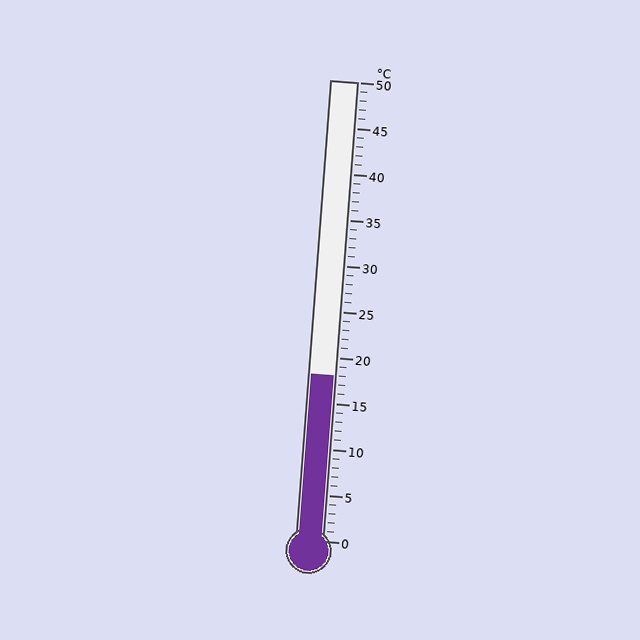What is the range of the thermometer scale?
The thermometer scale ranges from 0°C to 50°C.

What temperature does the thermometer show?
The thermometer shows approximately 18°C.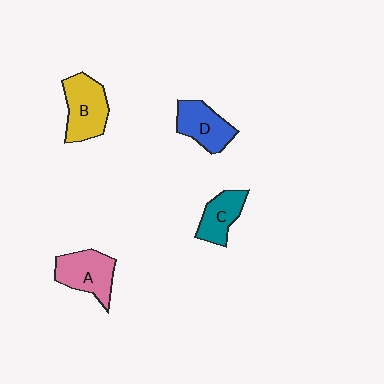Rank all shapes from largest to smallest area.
From largest to smallest: B (yellow), A (pink), D (blue), C (teal).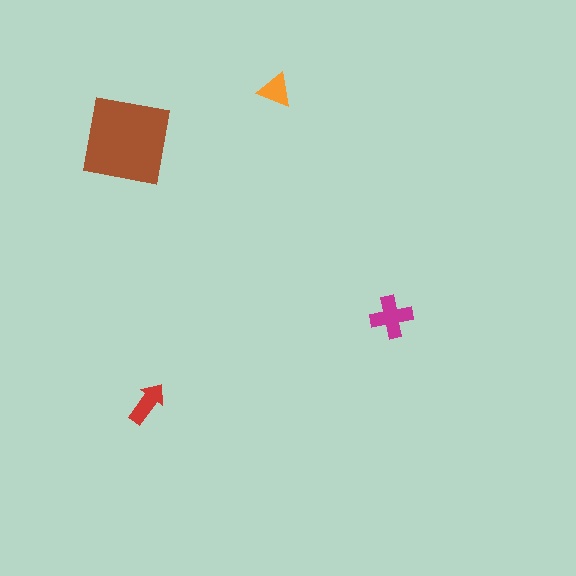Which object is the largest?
The brown square.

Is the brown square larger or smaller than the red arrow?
Larger.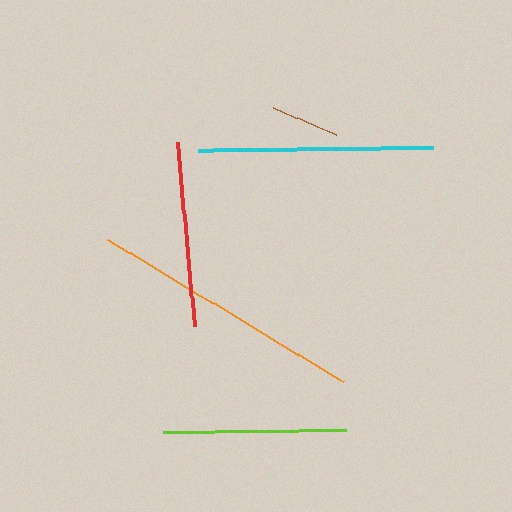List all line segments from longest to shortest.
From longest to shortest: orange, cyan, red, lime, brown.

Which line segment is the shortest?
The brown line is the shortest at approximately 68 pixels.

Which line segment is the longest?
The orange line is the longest at approximately 275 pixels.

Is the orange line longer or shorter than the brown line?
The orange line is longer than the brown line.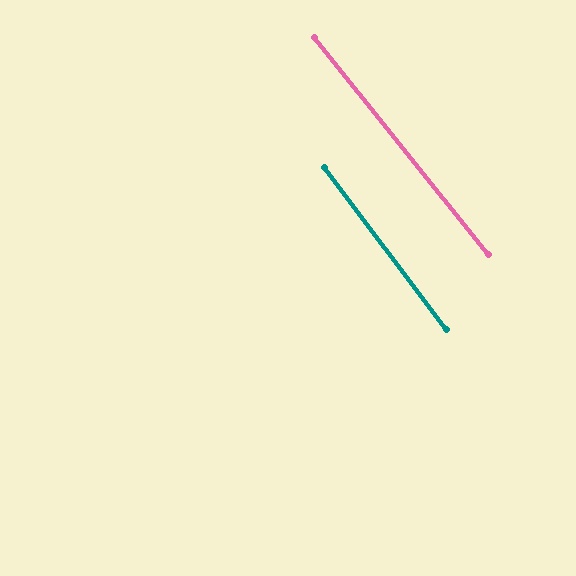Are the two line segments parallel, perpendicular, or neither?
Parallel — their directions differ by only 1.8°.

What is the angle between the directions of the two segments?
Approximately 2 degrees.